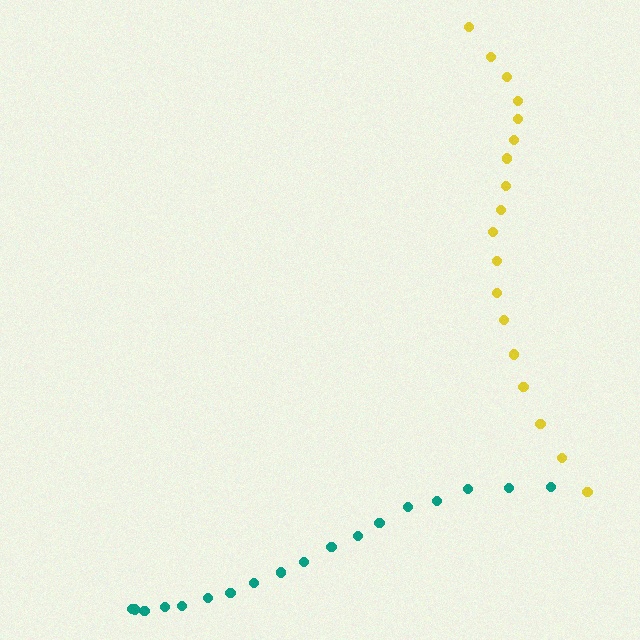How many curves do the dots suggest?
There are 2 distinct paths.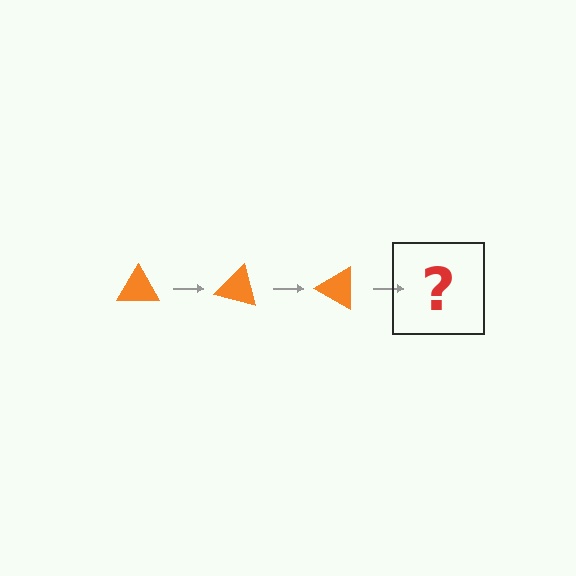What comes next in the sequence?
The next element should be an orange triangle rotated 45 degrees.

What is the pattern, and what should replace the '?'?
The pattern is that the triangle rotates 15 degrees each step. The '?' should be an orange triangle rotated 45 degrees.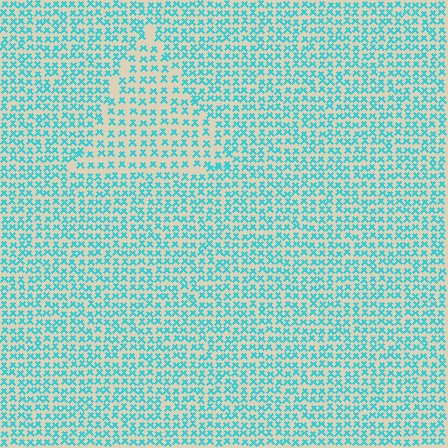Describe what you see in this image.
The image contains small cyan elements arranged at two different densities. A triangle-shaped region is visible where the elements are less densely packed than the surrounding area.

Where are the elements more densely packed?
The elements are more densely packed outside the triangle boundary.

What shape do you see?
I see a triangle.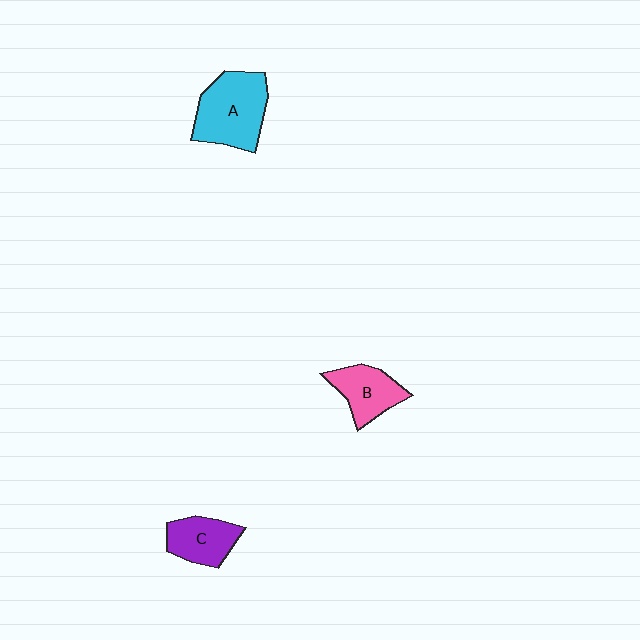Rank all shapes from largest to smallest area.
From largest to smallest: A (cyan), B (pink), C (purple).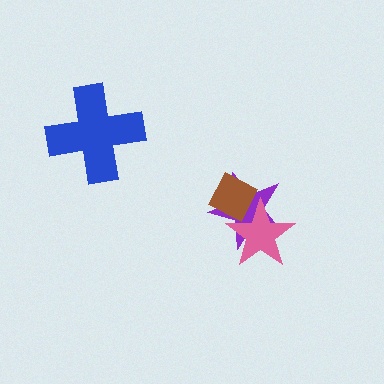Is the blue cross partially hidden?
No, no other shape covers it.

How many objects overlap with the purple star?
2 objects overlap with the purple star.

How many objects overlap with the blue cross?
0 objects overlap with the blue cross.